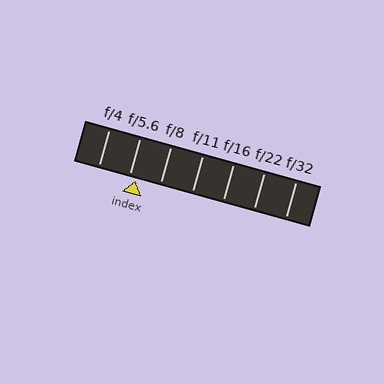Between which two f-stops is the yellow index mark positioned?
The index mark is between f/5.6 and f/8.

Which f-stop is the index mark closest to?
The index mark is closest to f/5.6.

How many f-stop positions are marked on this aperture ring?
There are 7 f-stop positions marked.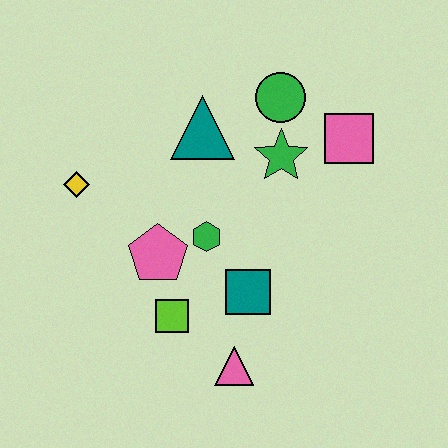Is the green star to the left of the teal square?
No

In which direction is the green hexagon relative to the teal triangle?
The green hexagon is below the teal triangle.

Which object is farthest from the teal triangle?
The pink triangle is farthest from the teal triangle.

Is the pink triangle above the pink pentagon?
No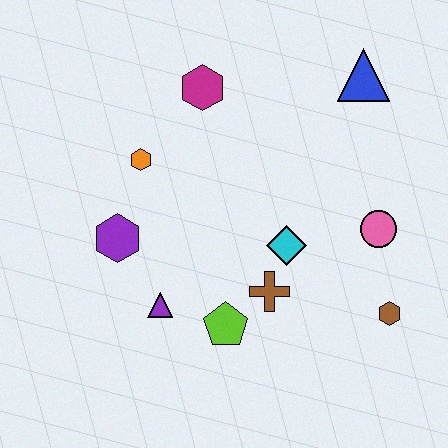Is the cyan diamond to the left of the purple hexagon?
No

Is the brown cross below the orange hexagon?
Yes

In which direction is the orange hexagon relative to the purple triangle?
The orange hexagon is above the purple triangle.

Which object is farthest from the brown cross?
The blue triangle is farthest from the brown cross.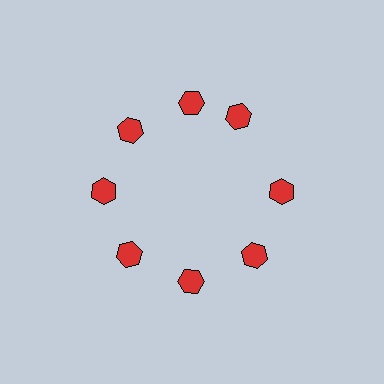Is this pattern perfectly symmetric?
No. The 8 red hexagons are arranged in a ring, but one element near the 2 o'clock position is rotated out of alignment along the ring, breaking the 8-fold rotational symmetry.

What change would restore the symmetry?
The symmetry would be restored by rotating it back into even spacing with its neighbors so that all 8 hexagons sit at equal angles and equal distance from the center.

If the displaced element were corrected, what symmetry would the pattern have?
It would have 8-fold rotational symmetry — the pattern would map onto itself every 45 degrees.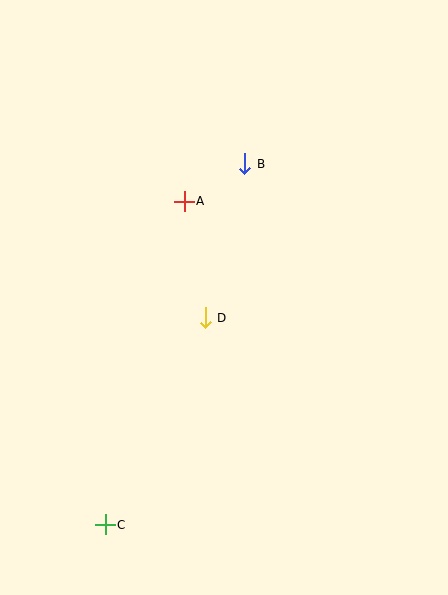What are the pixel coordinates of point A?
Point A is at (184, 201).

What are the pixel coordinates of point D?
Point D is at (205, 318).